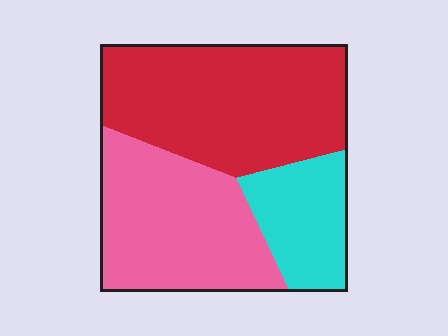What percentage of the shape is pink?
Pink takes up about three eighths (3/8) of the shape.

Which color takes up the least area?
Cyan, at roughly 20%.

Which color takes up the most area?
Red, at roughly 45%.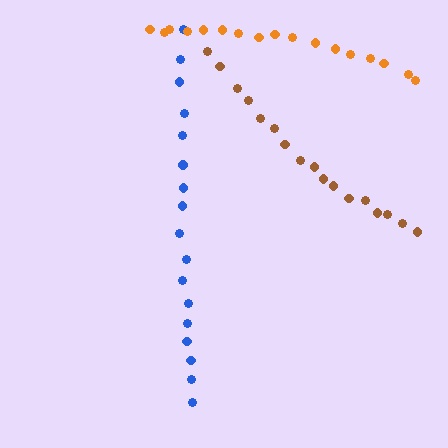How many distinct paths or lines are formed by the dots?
There are 3 distinct paths.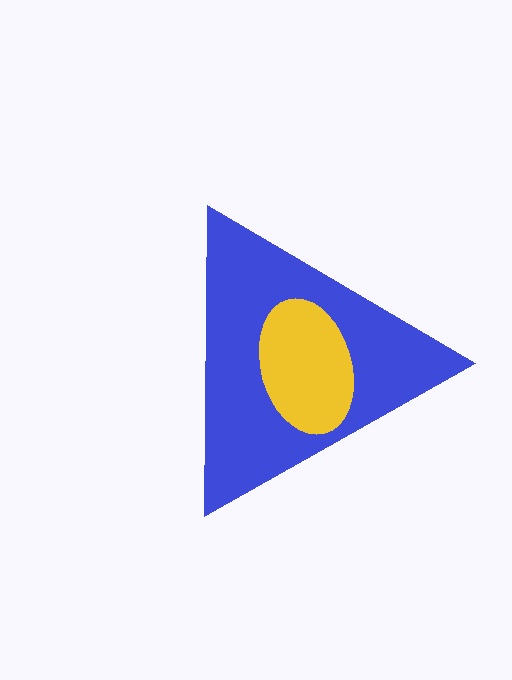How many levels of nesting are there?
2.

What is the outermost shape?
The blue triangle.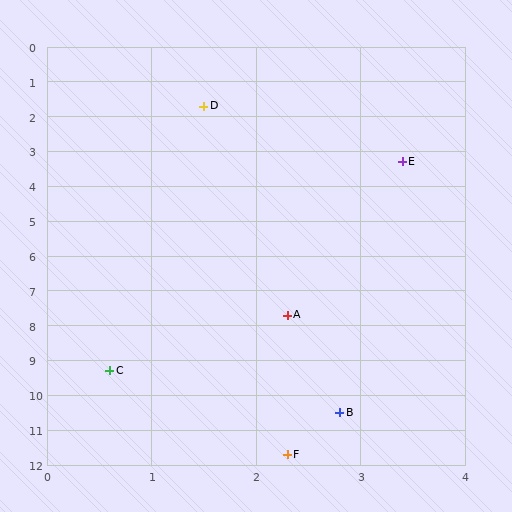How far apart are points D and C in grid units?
Points D and C are about 7.7 grid units apart.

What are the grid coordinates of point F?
Point F is at approximately (2.3, 11.7).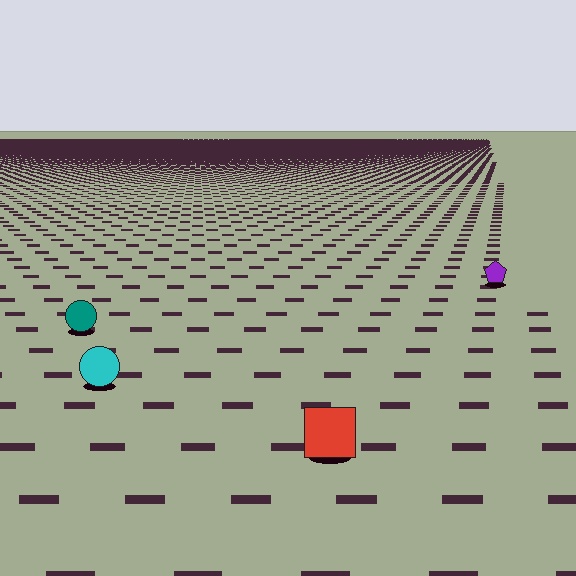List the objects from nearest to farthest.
From nearest to farthest: the red square, the cyan circle, the teal circle, the purple pentagon.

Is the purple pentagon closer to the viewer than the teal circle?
No. The teal circle is closer — you can tell from the texture gradient: the ground texture is coarser near it.